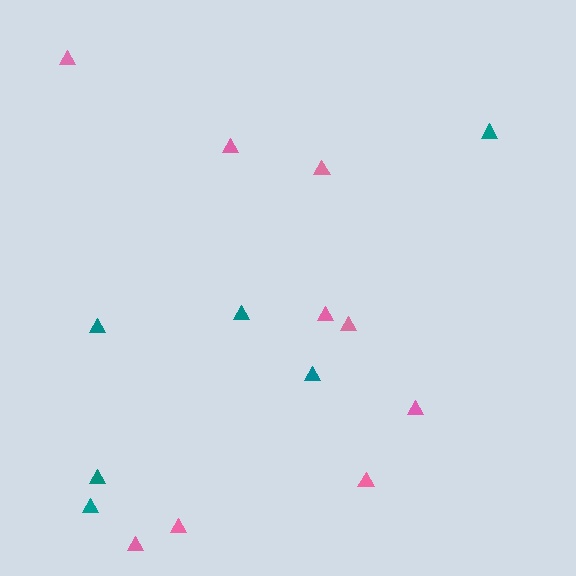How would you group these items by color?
There are 2 groups: one group of pink triangles (9) and one group of teal triangles (6).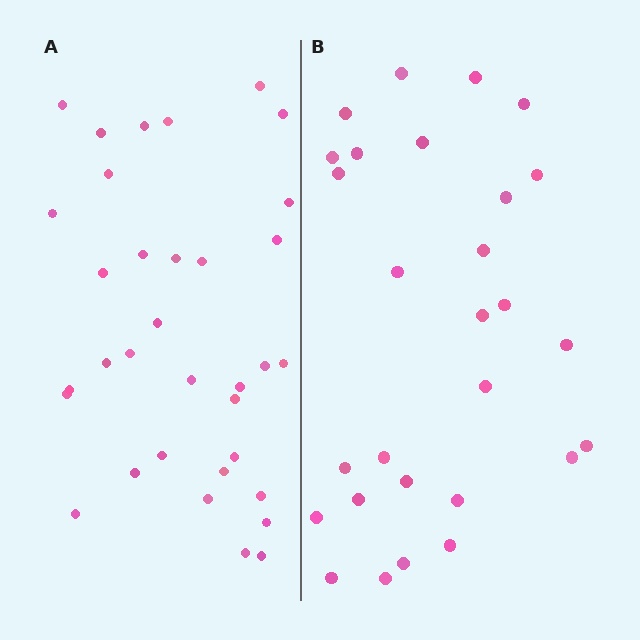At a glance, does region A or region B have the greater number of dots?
Region A (the left region) has more dots.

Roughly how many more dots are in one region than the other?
Region A has about 6 more dots than region B.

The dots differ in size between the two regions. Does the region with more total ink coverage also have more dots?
No. Region B has more total ink coverage because its dots are larger, but region A actually contains more individual dots. Total area can be misleading — the number of items is what matters here.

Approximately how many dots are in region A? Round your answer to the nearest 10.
About 30 dots. (The exact count is 34, which rounds to 30.)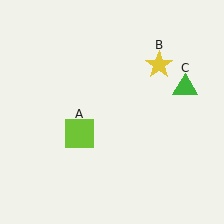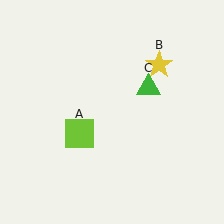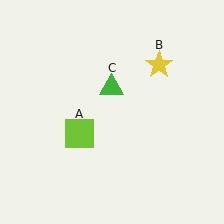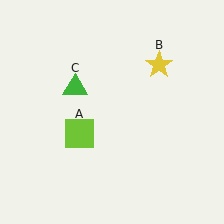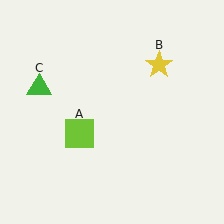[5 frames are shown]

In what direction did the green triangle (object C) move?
The green triangle (object C) moved left.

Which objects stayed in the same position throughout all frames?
Lime square (object A) and yellow star (object B) remained stationary.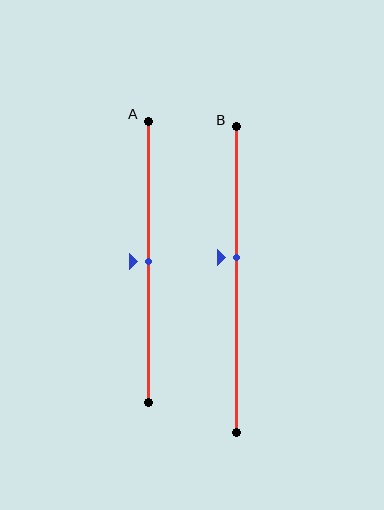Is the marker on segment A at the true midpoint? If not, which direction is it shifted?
Yes, the marker on segment A is at the true midpoint.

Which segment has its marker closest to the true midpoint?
Segment A has its marker closest to the true midpoint.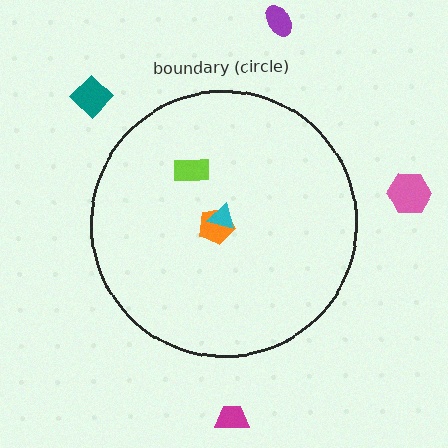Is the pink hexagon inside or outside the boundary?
Outside.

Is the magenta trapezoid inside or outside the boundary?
Outside.